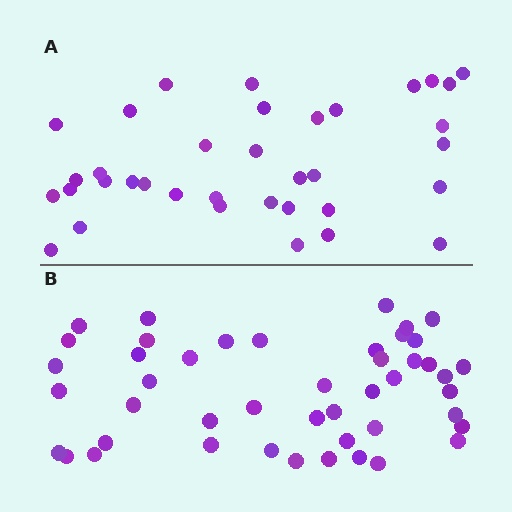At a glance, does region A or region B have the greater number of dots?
Region B (the bottom region) has more dots.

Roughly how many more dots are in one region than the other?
Region B has roughly 10 or so more dots than region A.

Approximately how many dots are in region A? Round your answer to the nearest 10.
About 40 dots. (The exact count is 36, which rounds to 40.)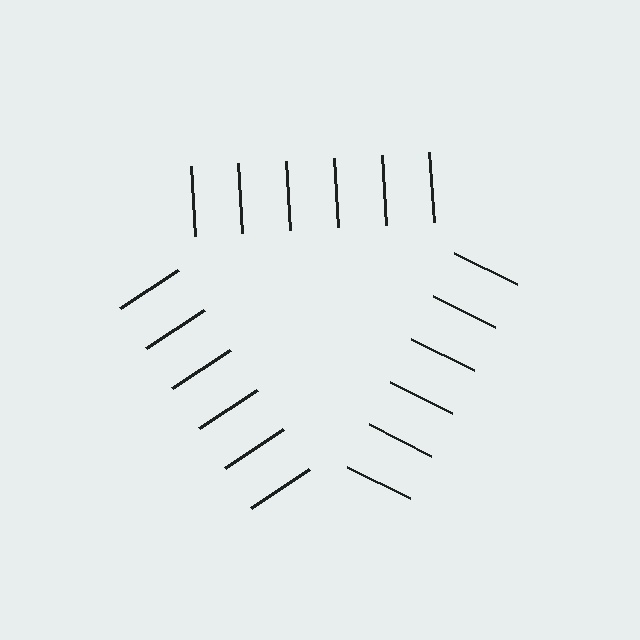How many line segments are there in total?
18 — 6 along each of the 3 edges.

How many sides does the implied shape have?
3 sides — the line-ends trace a triangle.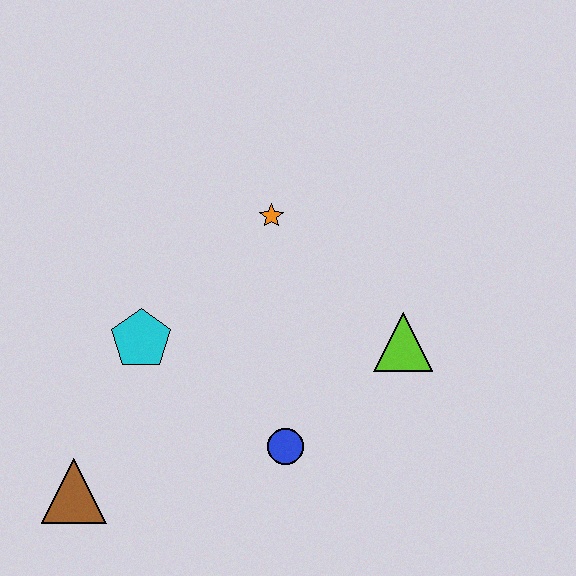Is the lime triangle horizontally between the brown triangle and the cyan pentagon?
No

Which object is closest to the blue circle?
The lime triangle is closest to the blue circle.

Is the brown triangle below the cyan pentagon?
Yes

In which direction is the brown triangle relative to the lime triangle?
The brown triangle is to the left of the lime triangle.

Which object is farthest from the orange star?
The brown triangle is farthest from the orange star.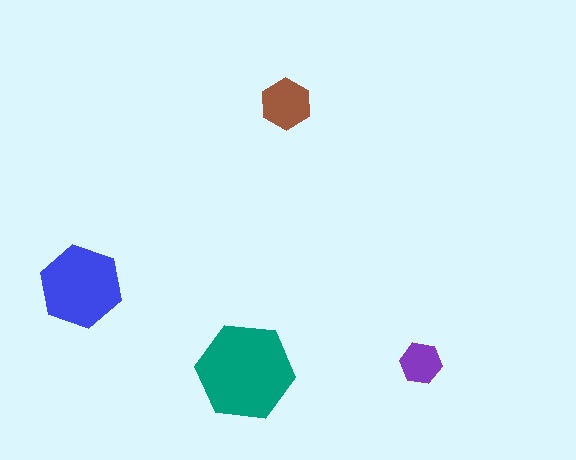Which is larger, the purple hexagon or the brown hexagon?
The brown one.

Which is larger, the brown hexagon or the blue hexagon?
The blue one.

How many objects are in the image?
There are 4 objects in the image.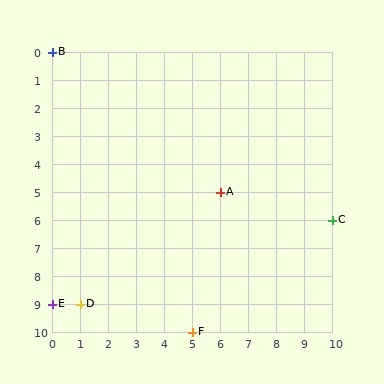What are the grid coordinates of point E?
Point E is at grid coordinates (0, 9).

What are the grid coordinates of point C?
Point C is at grid coordinates (10, 6).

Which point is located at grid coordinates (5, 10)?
Point F is at (5, 10).